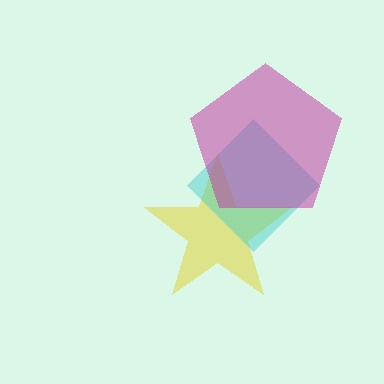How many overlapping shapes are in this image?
There are 3 overlapping shapes in the image.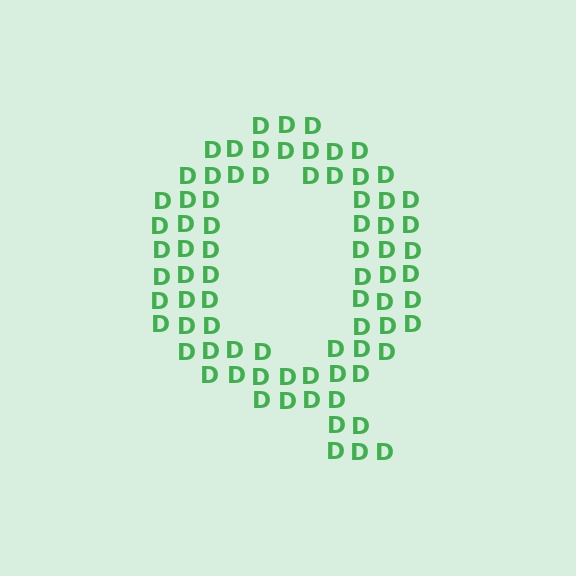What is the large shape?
The large shape is the letter Q.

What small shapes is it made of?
It is made of small letter D's.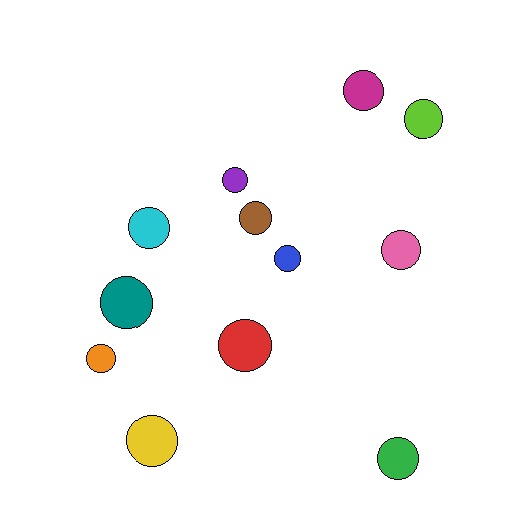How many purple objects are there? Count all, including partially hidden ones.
There is 1 purple object.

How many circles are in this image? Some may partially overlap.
There are 12 circles.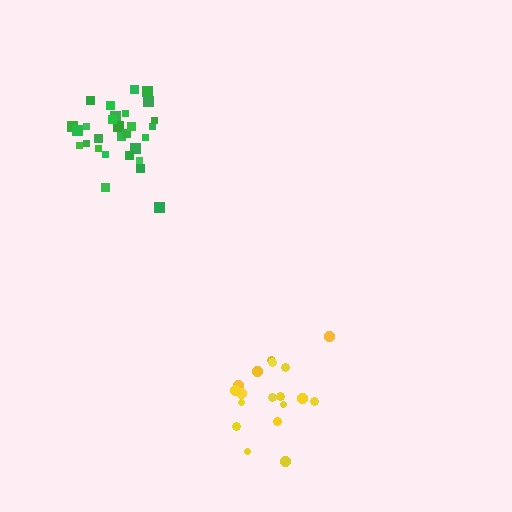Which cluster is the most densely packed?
Green.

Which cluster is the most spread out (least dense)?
Yellow.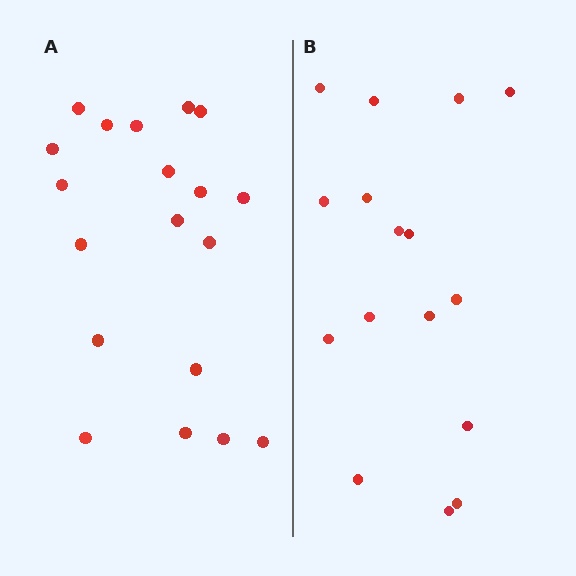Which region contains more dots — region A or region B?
Region A (the left region) has more dots.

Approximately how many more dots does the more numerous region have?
Region A has just a few more — roughly 2 or 3 more dots than region B.